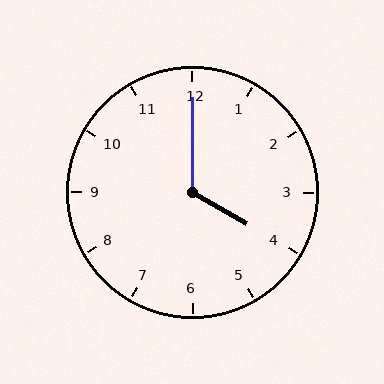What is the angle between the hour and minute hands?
Approximately 120 degrees.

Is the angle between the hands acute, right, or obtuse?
It is obtuse.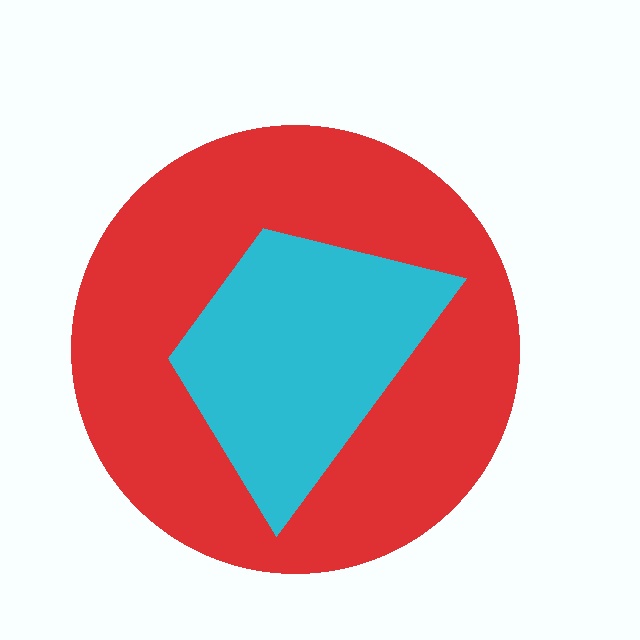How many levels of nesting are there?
2.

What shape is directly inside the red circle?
The cyan trapezoid.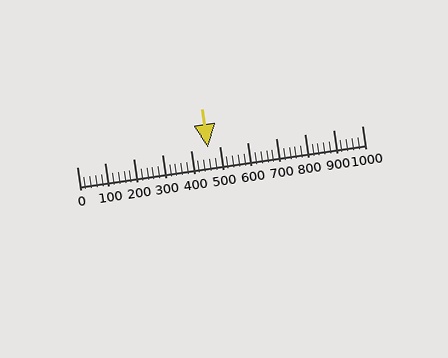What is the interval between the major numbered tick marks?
The major tick marks are spaced 100 units apart.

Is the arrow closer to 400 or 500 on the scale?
The arrow is closer to 500.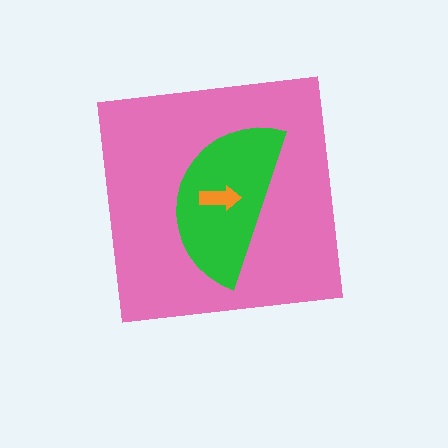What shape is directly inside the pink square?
The green semicircle.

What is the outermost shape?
The pink square.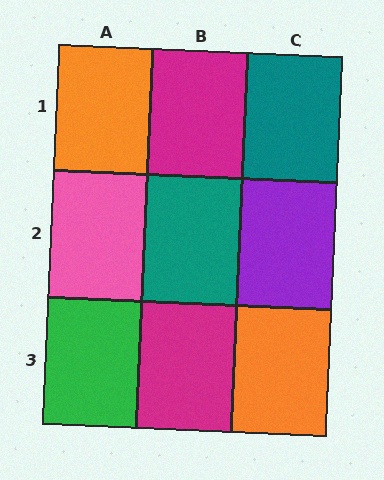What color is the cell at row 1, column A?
Orange.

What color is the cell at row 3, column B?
Magenta.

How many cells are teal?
2 cells are teal.